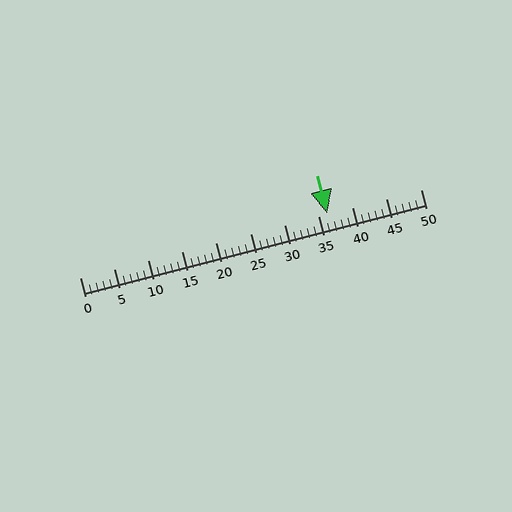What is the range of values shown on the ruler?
The ruler shows values from 0 to 50.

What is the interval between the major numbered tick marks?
The major tick marks are spaced 5 units apart.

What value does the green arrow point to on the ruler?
The green arrow points to approximately 36.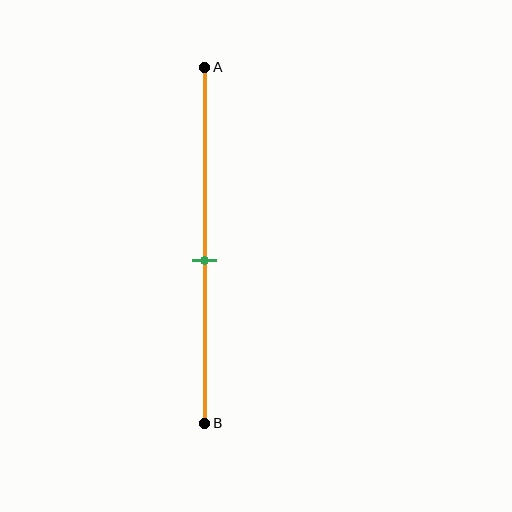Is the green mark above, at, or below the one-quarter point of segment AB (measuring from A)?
The green mark is below the one-quarter point of segment AB.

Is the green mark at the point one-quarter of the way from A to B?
No, the mark is at about 55% from A, not at the 25% one-quarter point.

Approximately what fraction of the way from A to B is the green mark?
The green mark is approximately 55% of the way from A to B.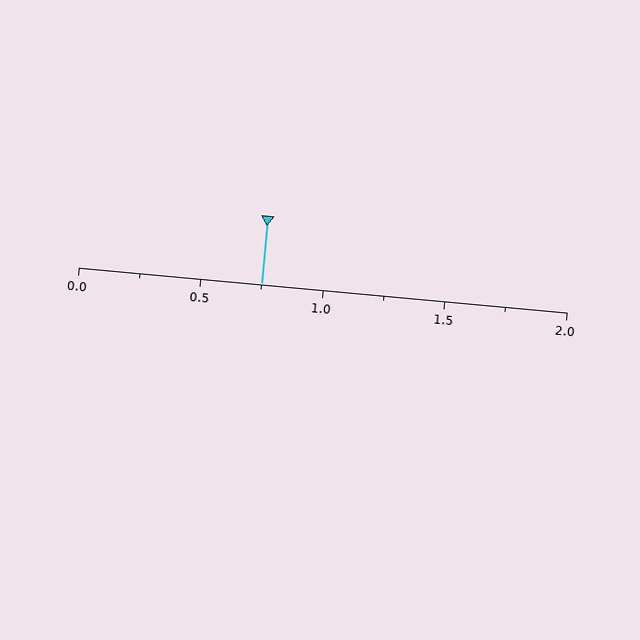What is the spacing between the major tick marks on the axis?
The major ticks are spaced 0.5 apart.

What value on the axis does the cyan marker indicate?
The marker indicates approximately 0.75.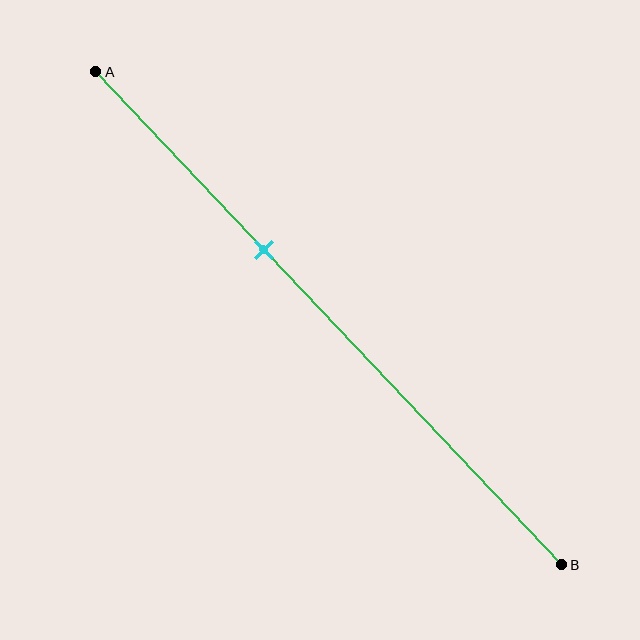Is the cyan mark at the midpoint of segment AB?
No, the mark is at about 35% from A, not at the 50% midpoint.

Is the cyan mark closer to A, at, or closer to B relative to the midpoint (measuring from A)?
The cyan mark is closer to point A than the midpoint of segment AB.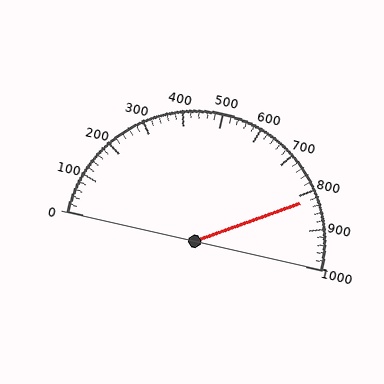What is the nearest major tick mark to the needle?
The nearest major tick mark is 800.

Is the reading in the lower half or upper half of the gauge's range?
The reading is in the upper half of the range (0 to 1000).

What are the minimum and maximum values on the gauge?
The gauge ranges from 0 to 1000.